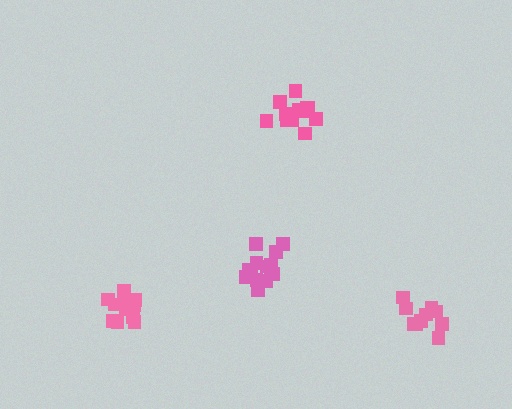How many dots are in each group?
Group 1: 10 dots, Group 2: 14 dots, Group 3: 13 dots, Group 4: 11 dots (48 total).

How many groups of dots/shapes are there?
There are 4 groups.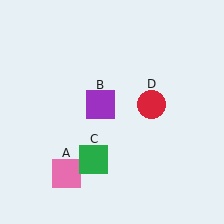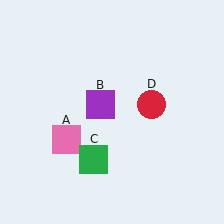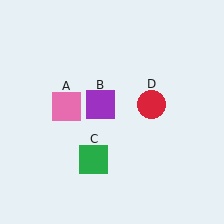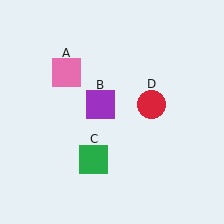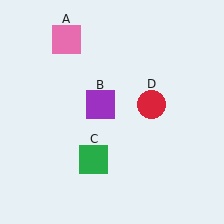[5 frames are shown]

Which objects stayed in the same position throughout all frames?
Purple square (object B) and green square (object C) and red circle (object D) remained stationary.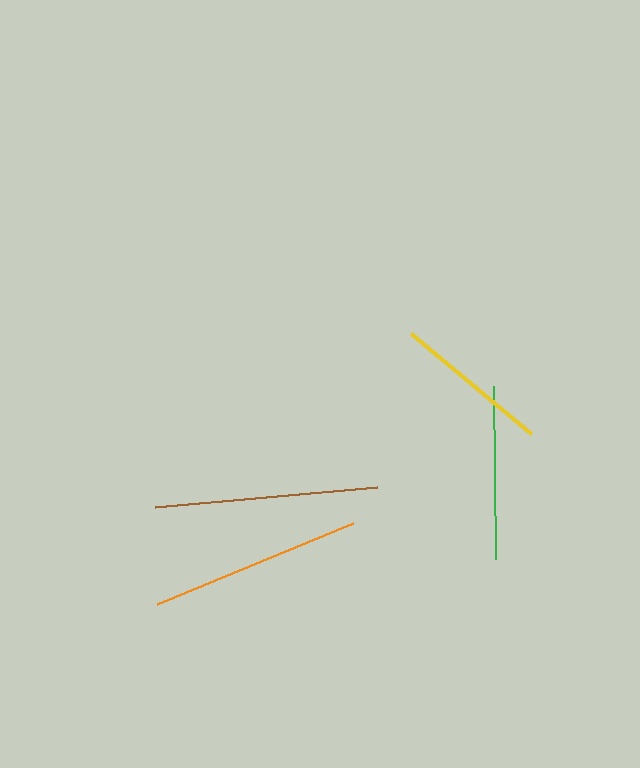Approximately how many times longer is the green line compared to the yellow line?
The green line is approximately 1.1 times the length of the yellow line.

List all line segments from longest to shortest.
From longest to shortest: brown, orange, green, yellow.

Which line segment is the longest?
The brown line is the longest at approximately 223 pixels.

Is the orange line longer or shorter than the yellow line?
The orange line is longer than the yellow line.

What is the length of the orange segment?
The orange segment is approximately 212 pixels long.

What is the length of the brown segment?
The brown segment is approximately 223 pixels long.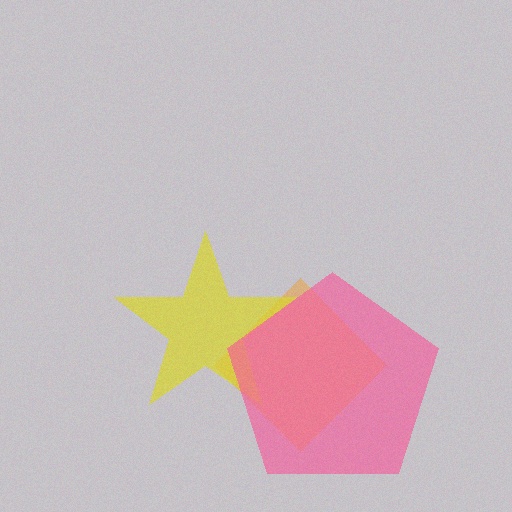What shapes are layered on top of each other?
The layered shapes are: an orange diamond, a yellow star, a pink pentagon.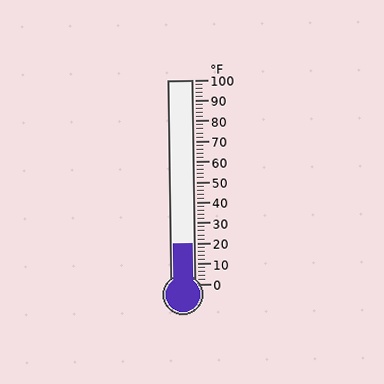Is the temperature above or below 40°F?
The temperature is below 40°F.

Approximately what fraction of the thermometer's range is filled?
The thermometer is filled to approximately 20% of its range.